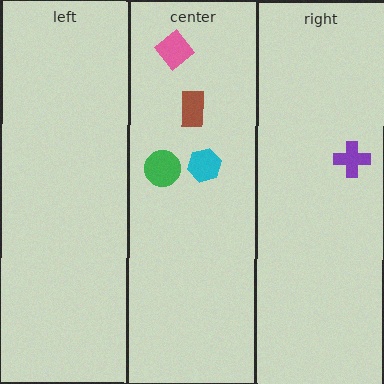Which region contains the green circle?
The center region.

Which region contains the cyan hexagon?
The center region.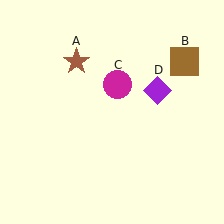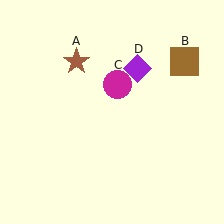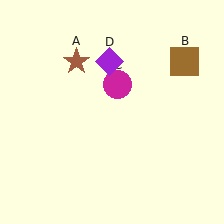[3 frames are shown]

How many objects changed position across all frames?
1 object changed position: purple diamond (object D).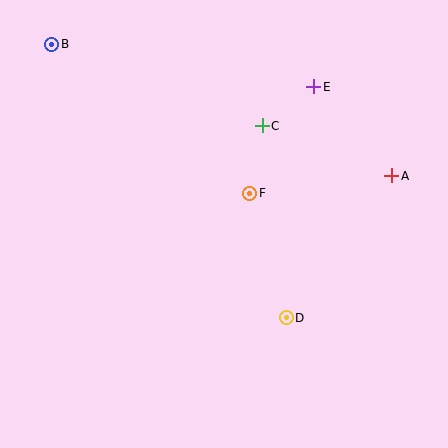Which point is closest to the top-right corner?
Point E is closest to the top-right corner.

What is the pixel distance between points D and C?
The distance between D and C is 193 pixels.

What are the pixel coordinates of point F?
Point F is at (250, 193).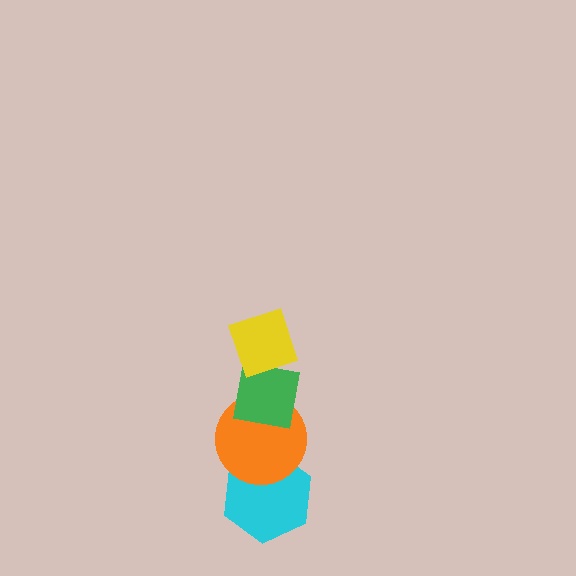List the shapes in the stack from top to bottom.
From top to bottom: the yellow diamond, the green square, the orange circle, the cyan hexagon.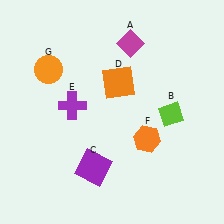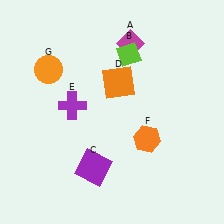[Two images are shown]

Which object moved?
The lime diamond (B) moved up.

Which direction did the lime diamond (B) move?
The lime diamond (B) moved up.